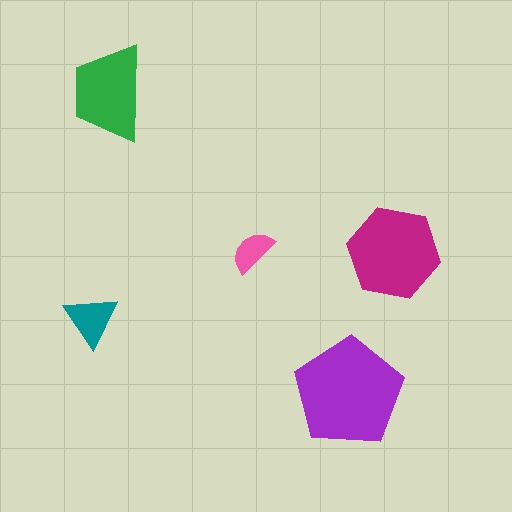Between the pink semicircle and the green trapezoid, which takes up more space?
The green trapezoid.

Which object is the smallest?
The pink semicircle.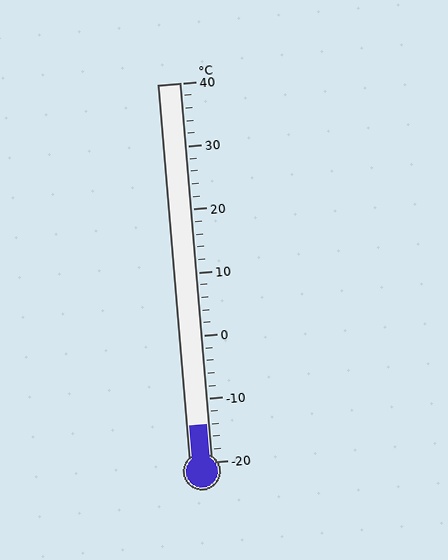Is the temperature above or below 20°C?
The temperature is below 20°C.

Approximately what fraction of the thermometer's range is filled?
The thermometer is filled to approximately 10% of its range.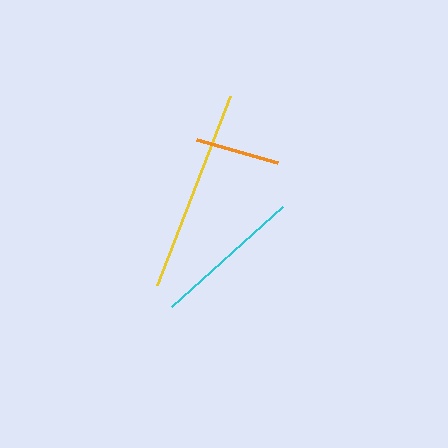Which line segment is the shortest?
The orange line is the shortest at approximately 84 pixels.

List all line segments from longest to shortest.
From longest to shortest: yellow, cyan, orange.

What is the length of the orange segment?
The orange segment is approximately 84 pixels long.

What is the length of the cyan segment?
The cyan segment is approximately 149 pixels long.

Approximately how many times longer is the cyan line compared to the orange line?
The cyan line is approximately 1.8 times the length of the orange line.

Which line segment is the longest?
The yellow line is the longest at approximately 203 pixels.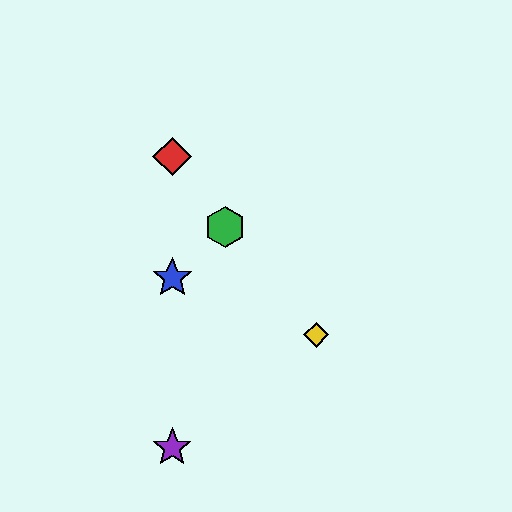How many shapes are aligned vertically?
3 shapes (the red diamond, the blue star, the purple star) are aligned vertically.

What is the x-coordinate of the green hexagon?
The green hexagon is at x≈225.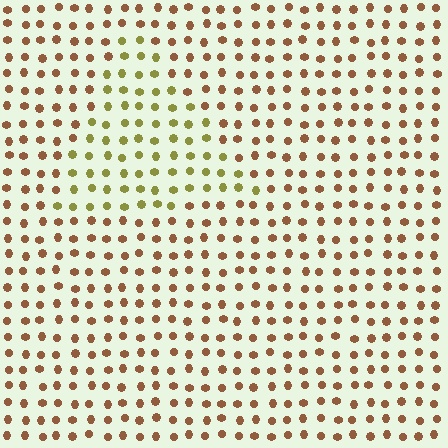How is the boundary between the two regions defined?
The boundary is defined purely by a slight shift in hue (about 45 degrees). Spacing, size, and orientation are identical on both sides.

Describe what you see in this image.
The image is filled with small brown elements in a uniform arrangement. A triangle-shaped region is visible where the elements are tinted to a slightly different hue, forming a subtle color boundary.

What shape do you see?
I see a triangle.